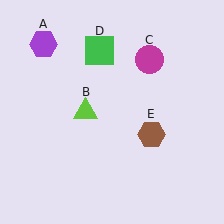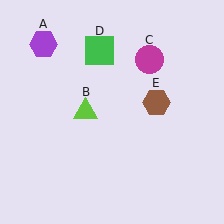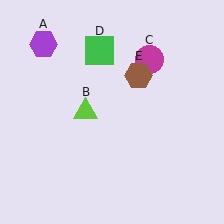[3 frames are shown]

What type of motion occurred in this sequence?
The brown hexagon (object E) rotated counterclockwise around the center of the scene.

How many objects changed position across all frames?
1 object changed position: brown hexagon (object E).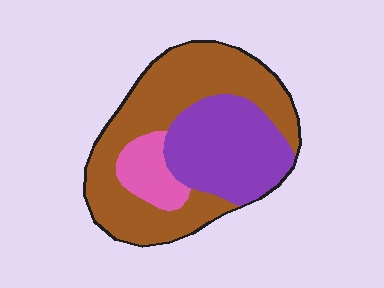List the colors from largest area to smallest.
From largest to smallest: brown, purple, pink.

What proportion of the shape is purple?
Purple covers about 35% of the shape.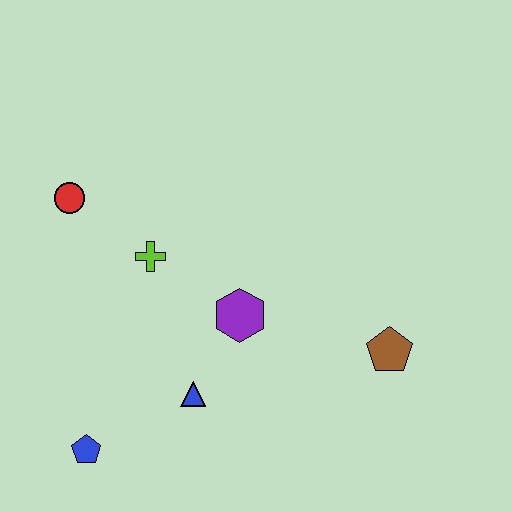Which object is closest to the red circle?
The lime cross is closest to the red circle.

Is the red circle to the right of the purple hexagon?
No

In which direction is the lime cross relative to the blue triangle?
The lime cross is above the blue triangle.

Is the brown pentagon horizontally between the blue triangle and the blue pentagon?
No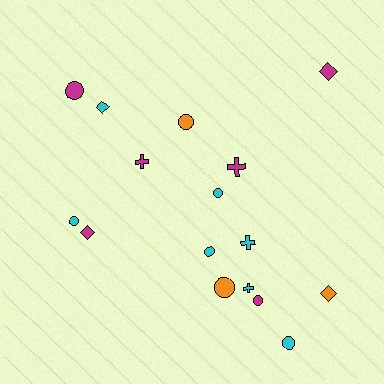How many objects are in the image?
There are 16 objects.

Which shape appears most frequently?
Circle, with 8 objects.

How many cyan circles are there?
There are 4 cyan circles.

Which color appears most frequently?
Cyan, with 7 objects.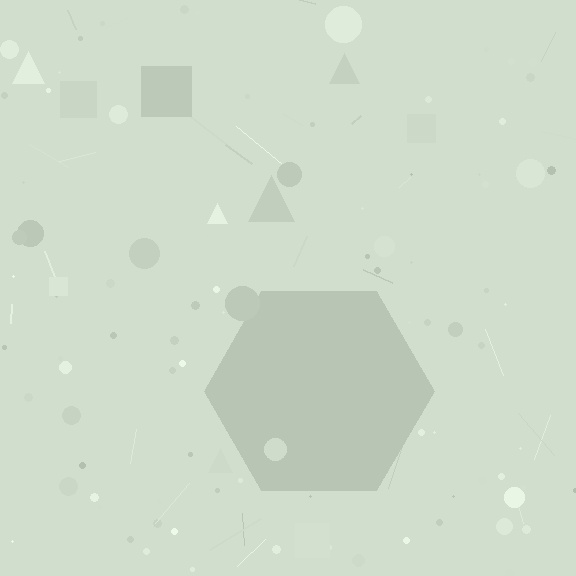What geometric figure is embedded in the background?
A hexagon is embedded in the background.